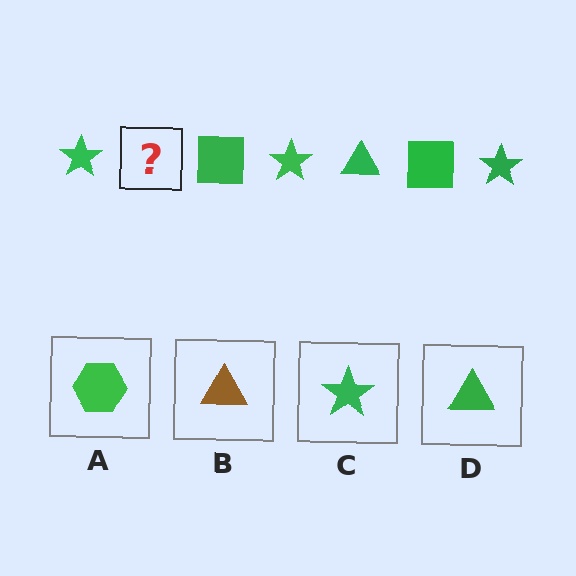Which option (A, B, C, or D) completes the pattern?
D.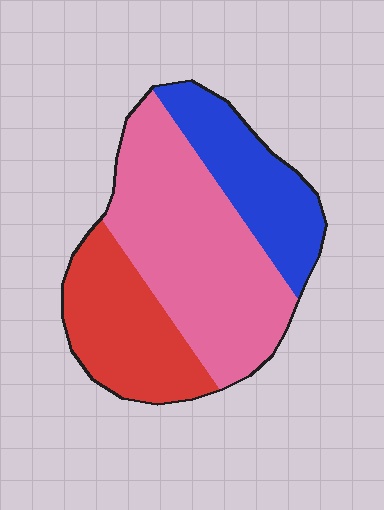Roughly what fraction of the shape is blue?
Blue covers around 25% of the shape.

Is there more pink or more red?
Pink.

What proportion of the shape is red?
Red covers around 25% of the shape.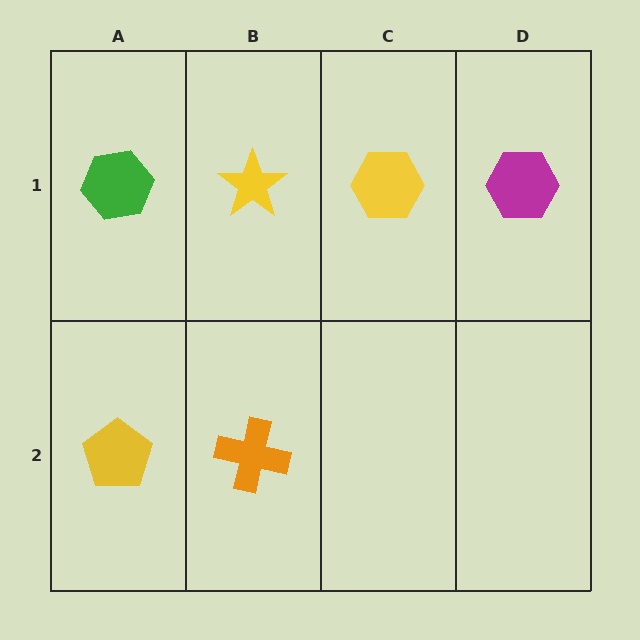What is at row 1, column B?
A yellow star.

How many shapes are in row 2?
2 shapes.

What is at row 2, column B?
An orange cross.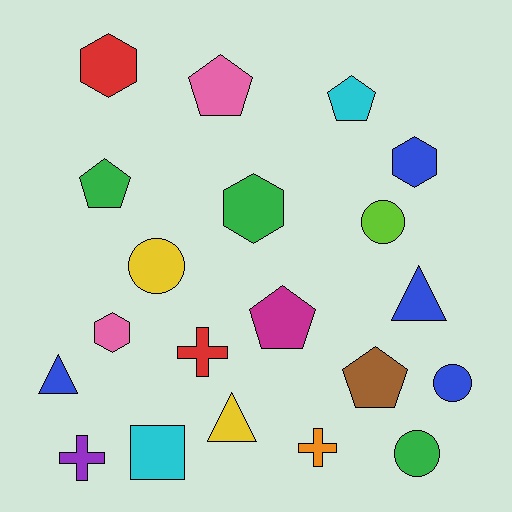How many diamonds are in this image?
There are no diamonds.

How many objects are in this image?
There are 20 objects.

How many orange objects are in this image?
There is 1 orange object.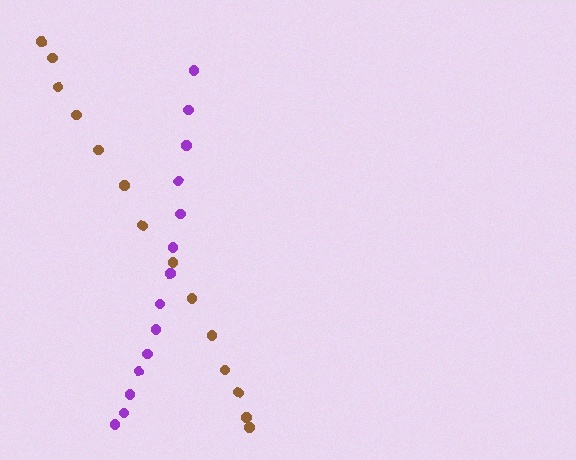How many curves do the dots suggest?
There are 2 distinct paths.